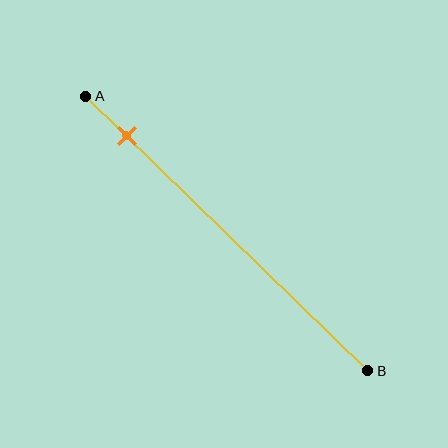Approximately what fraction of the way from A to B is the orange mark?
The orange mark is approximately 15% of the way from A to B.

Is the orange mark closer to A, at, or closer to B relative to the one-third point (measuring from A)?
The orange mark is closer to point A than the one-third point of segment AB.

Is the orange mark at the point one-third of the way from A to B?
No, the mark is at about 15% from A, not at the 33% one-third point.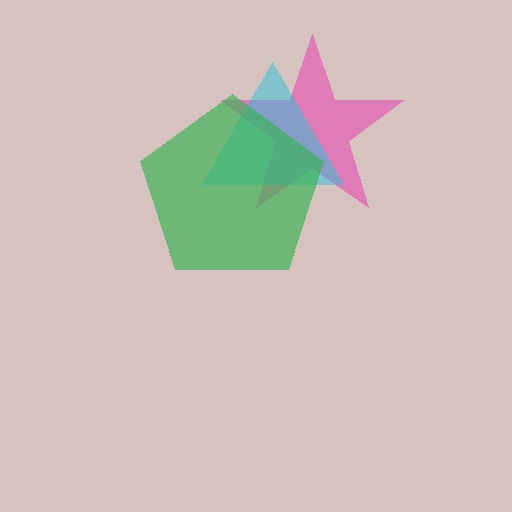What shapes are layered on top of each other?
The layered shapes are: a pink star, a cyan triangle, a green pentagon.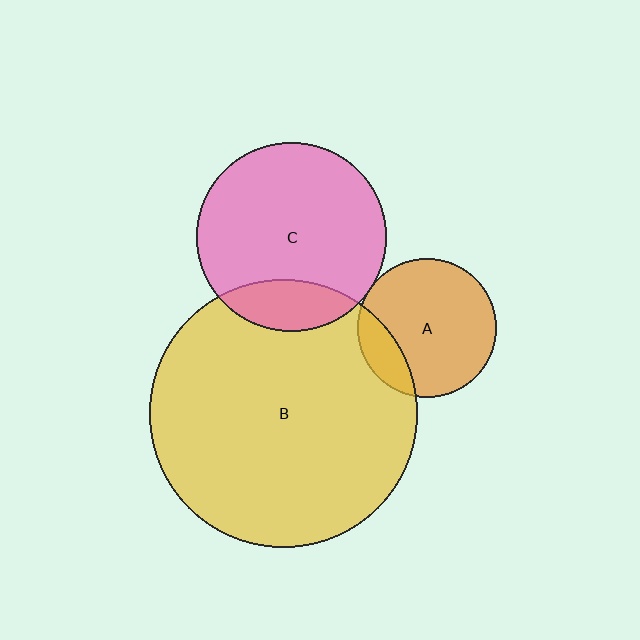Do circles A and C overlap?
Yes.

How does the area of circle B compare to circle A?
Approximately 3.7 times.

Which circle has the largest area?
Circle B (yellow).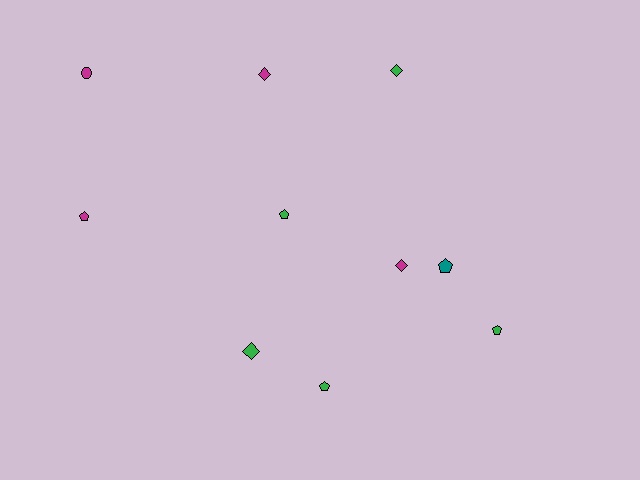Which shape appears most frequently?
Pentagon, with 5 objects.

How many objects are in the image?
There are 10 objects.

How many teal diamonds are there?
There are no teal diamonds.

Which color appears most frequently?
Green, with 5 objects.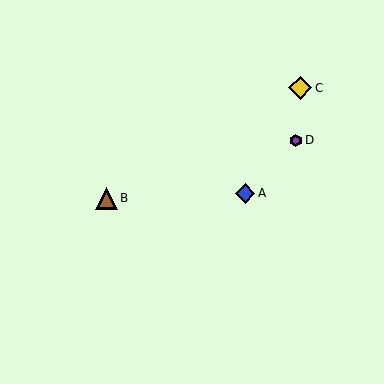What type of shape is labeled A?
Shape A is a blue diamond.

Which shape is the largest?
The yellow diamond (labeled C) is the largest.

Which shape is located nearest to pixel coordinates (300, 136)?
The purple hexagon (labeled D) at (296, 140) is nearest to that location.